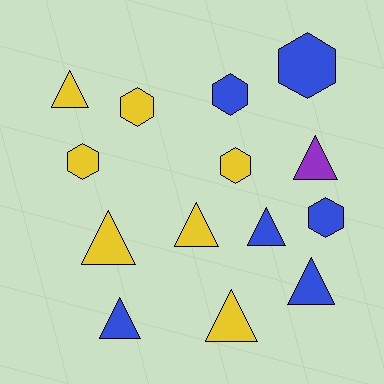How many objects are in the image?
There are 14 objects.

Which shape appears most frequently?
Triangle, with 8 objects.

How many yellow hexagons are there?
There are 3 yellow hexagons.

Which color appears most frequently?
Yellow, with 7 objects.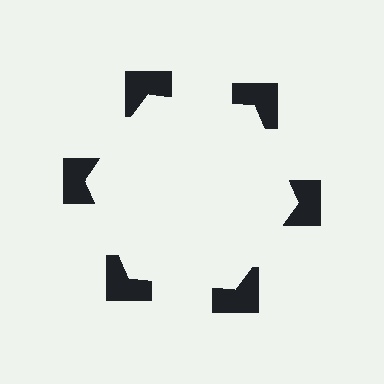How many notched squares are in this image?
There are 6 — one at each vertex of the illusory hexagon.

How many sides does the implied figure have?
6 sides.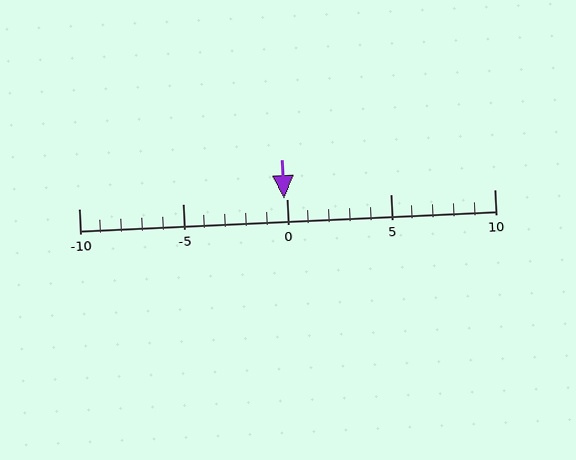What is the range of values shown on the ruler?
The ruler shows values from -10 to 10.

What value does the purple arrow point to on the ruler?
The purple arrow points to approximately 0.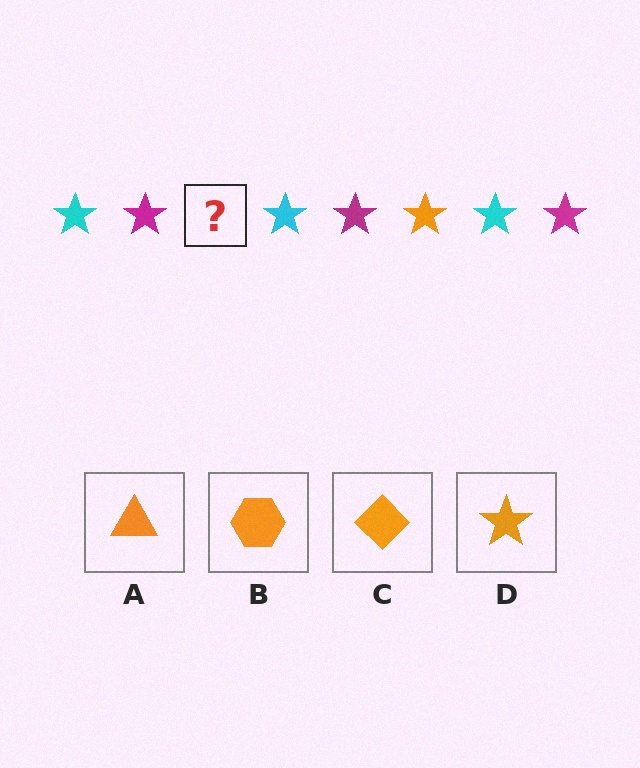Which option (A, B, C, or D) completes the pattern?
D.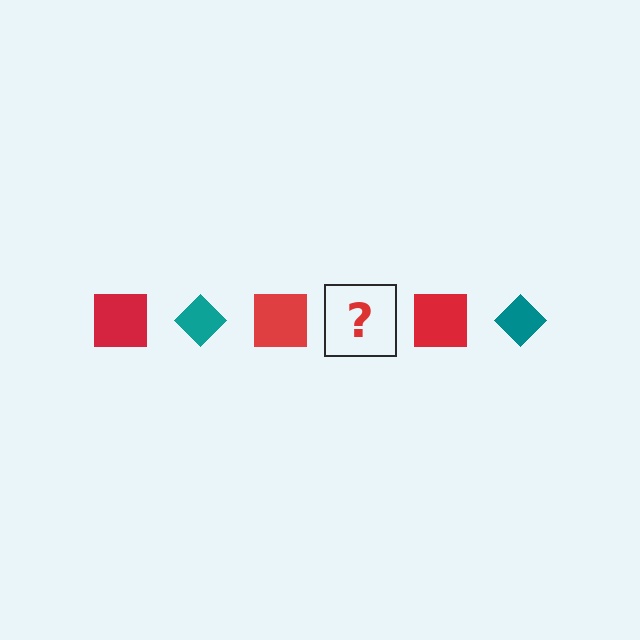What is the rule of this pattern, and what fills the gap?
The rule is that the pattern alternates between red square and teal diamond. The gap should be filled with a teal diamond.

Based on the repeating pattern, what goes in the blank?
The blank should be a teal diamond.